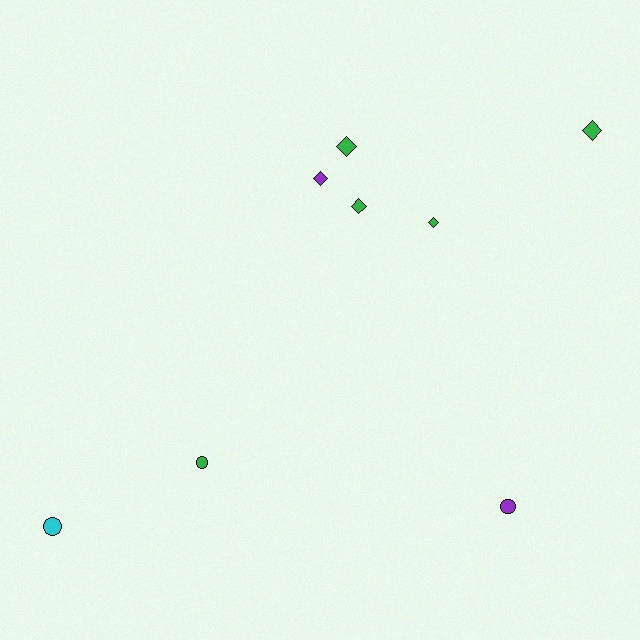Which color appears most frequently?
Green, with 5 objects.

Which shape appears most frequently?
Diamond, with 5 objects.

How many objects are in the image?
There are 8 objects.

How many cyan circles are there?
There is 1 cyan circle.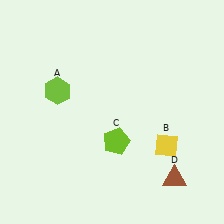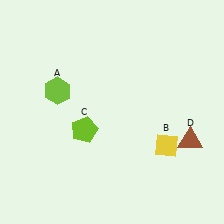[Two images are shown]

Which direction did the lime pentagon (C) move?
The lime pentagon (C) moved left.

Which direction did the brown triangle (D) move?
The brown triangle (D) moved up.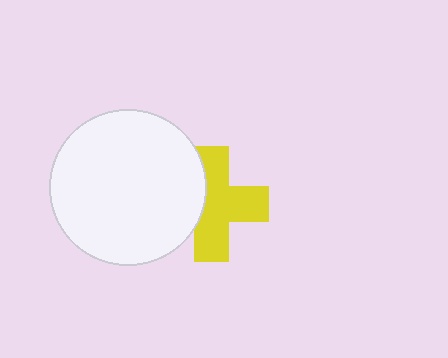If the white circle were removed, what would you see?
You would see the complete yellow cross.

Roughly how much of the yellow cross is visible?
Most of it is visible (roughly 68%).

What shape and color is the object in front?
The object in front is a white circle.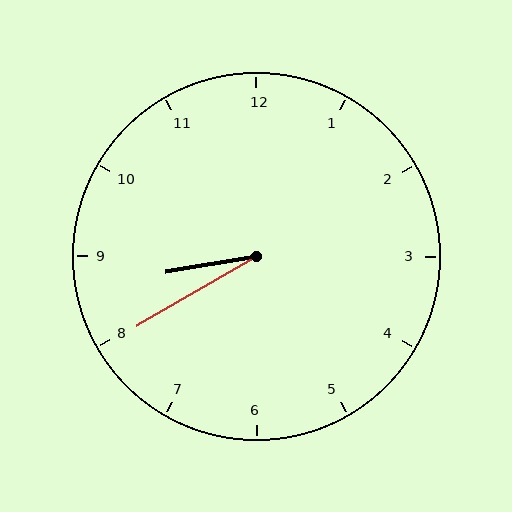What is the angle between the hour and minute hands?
Approximately 20 degrees.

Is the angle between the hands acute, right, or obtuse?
It is acute.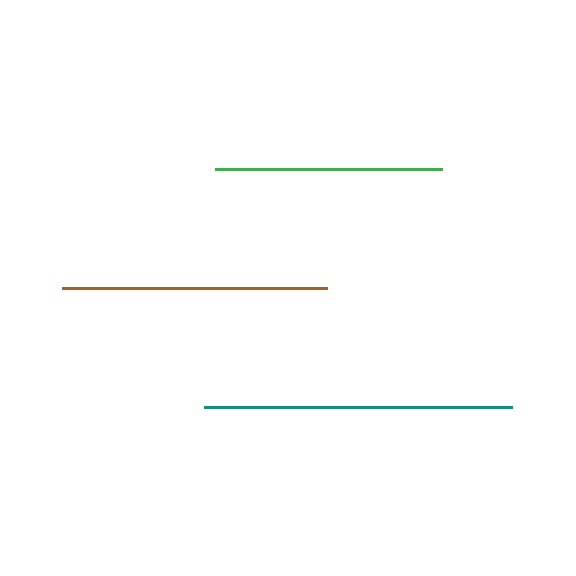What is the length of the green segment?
The green segment is approximately 228 pixels long.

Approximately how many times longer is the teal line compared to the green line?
The teal line is approximately 1.4 times the length of the green line.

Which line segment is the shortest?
The green line is the shortest at approximately 228 pixels.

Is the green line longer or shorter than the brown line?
The brown line is longer than the green line.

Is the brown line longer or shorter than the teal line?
The teal line is longer than the brown line.